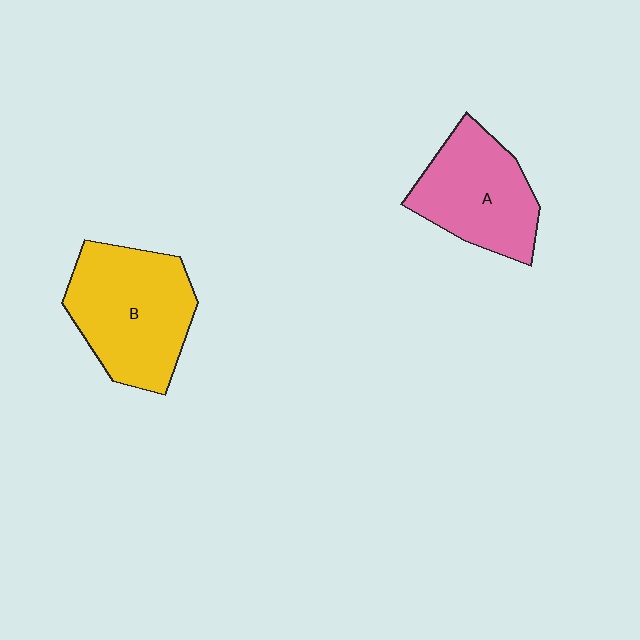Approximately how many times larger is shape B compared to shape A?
Approximately 1.2 times.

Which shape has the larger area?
Shape B (yellow).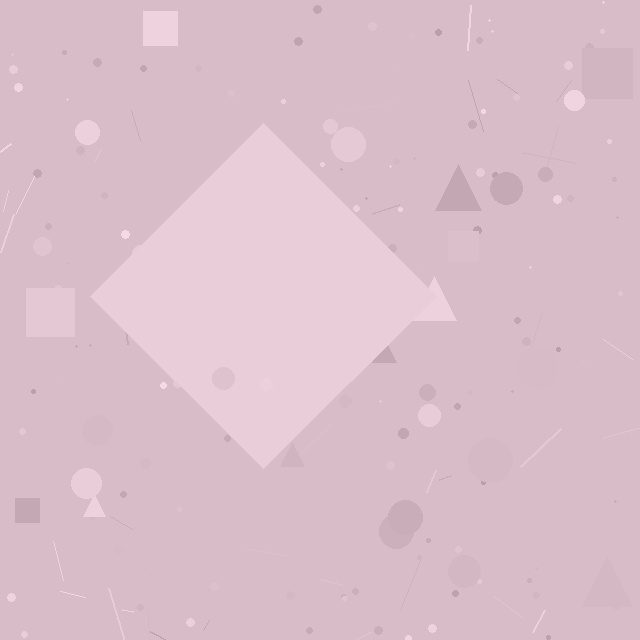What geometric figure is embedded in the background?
A diamond is embedded in the background.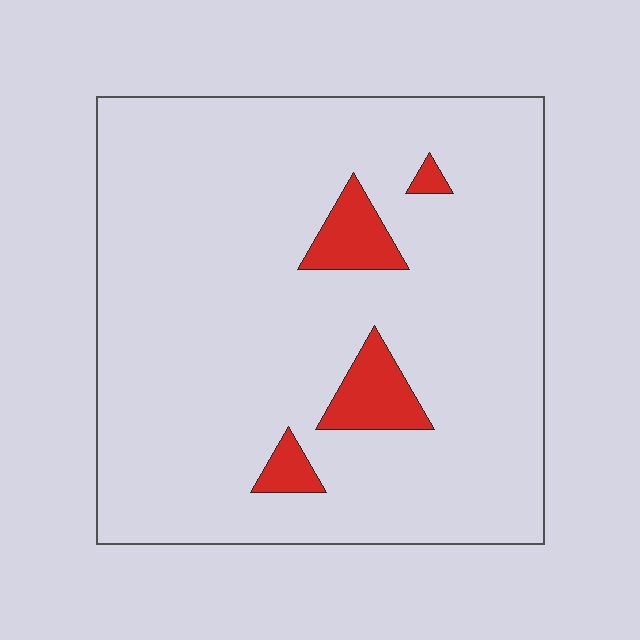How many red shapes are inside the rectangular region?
4.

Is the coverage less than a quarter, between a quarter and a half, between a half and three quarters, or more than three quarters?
Less than a quarter.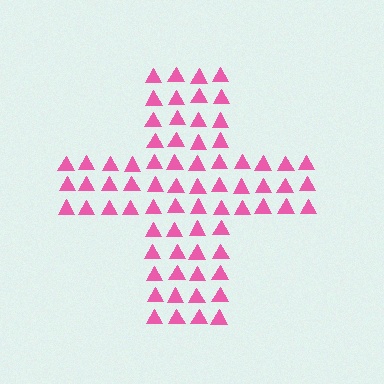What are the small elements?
The small elements are triangles.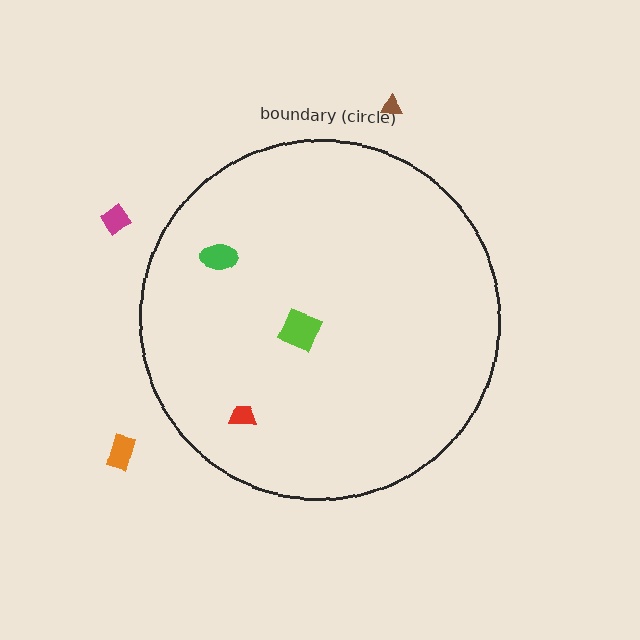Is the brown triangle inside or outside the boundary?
Outside.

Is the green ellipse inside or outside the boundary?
Inside.